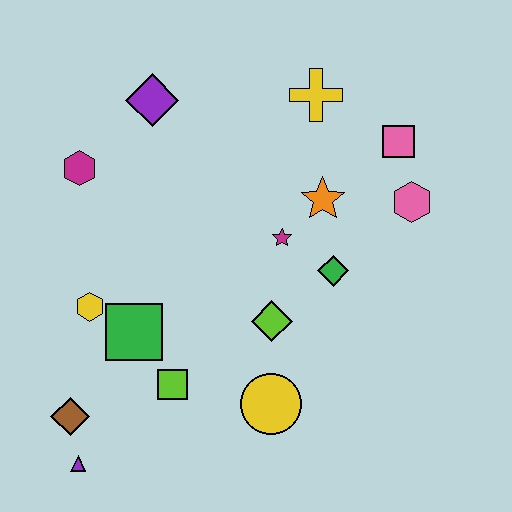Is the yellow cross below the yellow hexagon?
No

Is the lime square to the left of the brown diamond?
No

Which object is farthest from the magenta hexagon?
The pink hexagon is farthest from the magenta hexagon.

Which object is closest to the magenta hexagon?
The purple diamond is closest to the magenta hexagon.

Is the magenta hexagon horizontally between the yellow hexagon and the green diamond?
No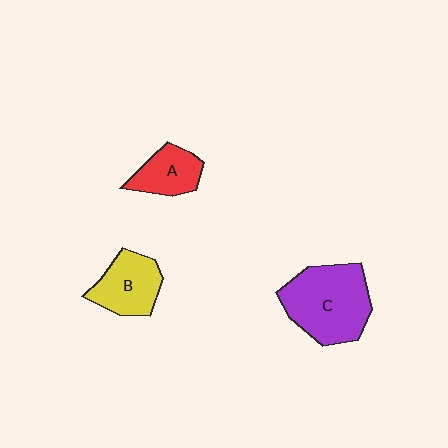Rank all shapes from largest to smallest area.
From largest to smallest: C (purple), B (yellow), A (red).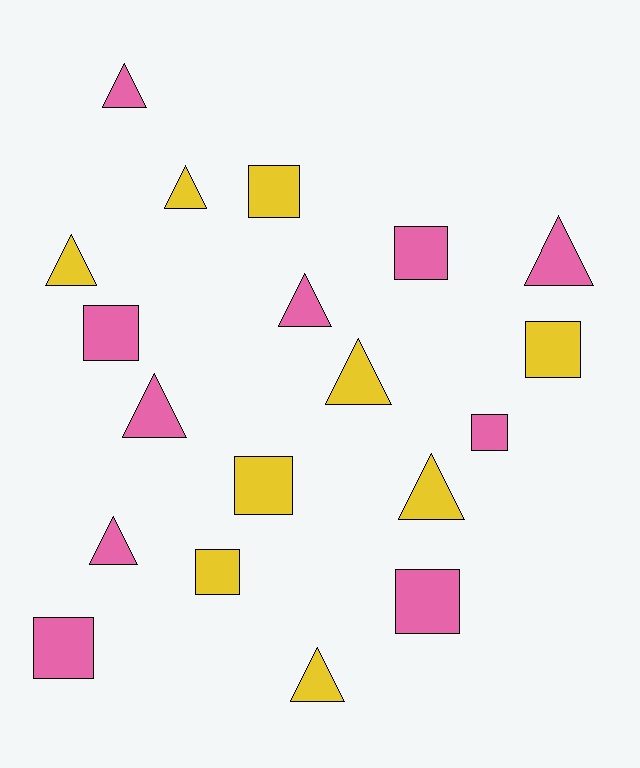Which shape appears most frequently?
Triangle, with 10 objects.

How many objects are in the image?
There are 19 objects.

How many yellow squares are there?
There are 4 yellow squares.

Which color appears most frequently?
Pink, with 10 objects.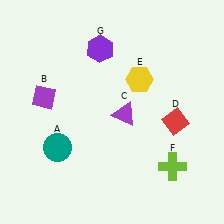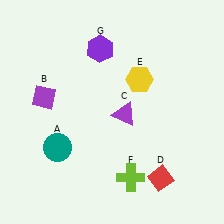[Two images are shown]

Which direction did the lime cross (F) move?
The lime cross (F) moved left.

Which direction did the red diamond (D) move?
The red diamond (D) moved down.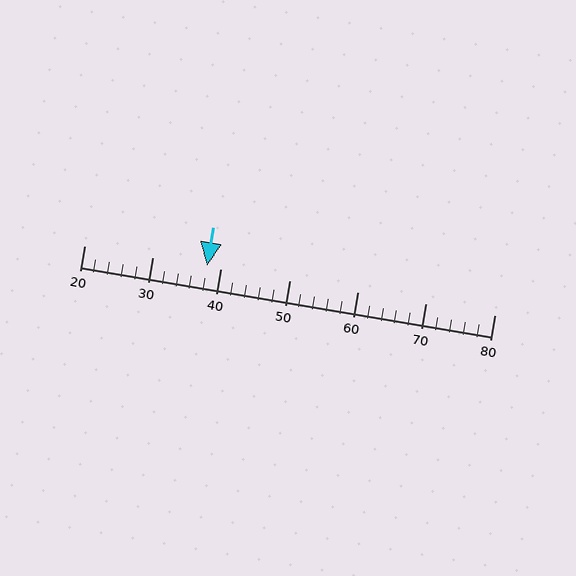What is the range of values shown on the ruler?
The ruler shows values from 20 to 80.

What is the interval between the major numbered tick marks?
The major tick marks are spaced 10 units apart.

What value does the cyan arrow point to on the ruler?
The cyan arrow points to approximately 38.